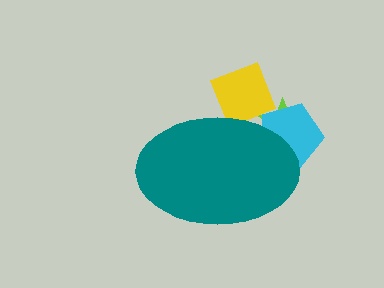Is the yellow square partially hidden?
Yes, the yellow square is partially hidden behind the teal ellipse.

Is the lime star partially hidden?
Yes, the lime star is partially hidden behind the teal ellipse.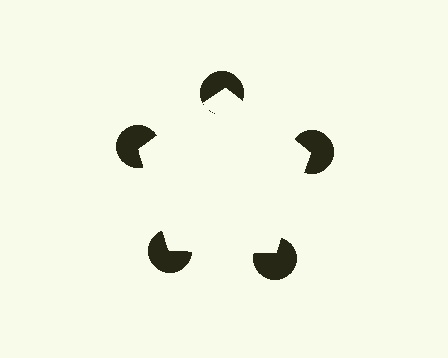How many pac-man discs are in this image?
There are 5 — one at each vertex of the illusory pentagon.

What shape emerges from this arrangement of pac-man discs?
An illusory pentagon — its edges are inferred from the aligned wedge cuts in the pac-man discs, not physically drawn.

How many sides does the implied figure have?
5 sides.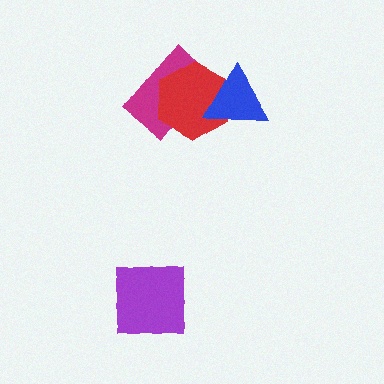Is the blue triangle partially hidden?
No, no other shape covers it.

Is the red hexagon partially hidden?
Yes, it is partially covered by another shape.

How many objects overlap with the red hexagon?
2 objects overlap with the red hexagon.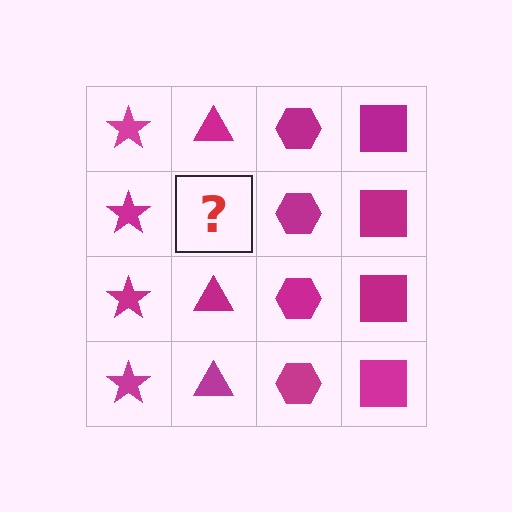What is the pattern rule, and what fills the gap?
The rule is that each column has a consistent shape. The gap should be filled with a magenta triangle.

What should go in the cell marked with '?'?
The missing cell should contain a magenta triangle.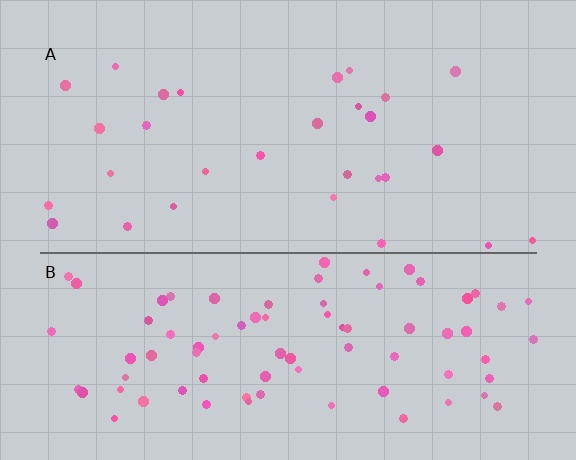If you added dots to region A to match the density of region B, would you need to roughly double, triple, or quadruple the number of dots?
Approximately triple.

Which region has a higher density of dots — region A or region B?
B (the bottom).